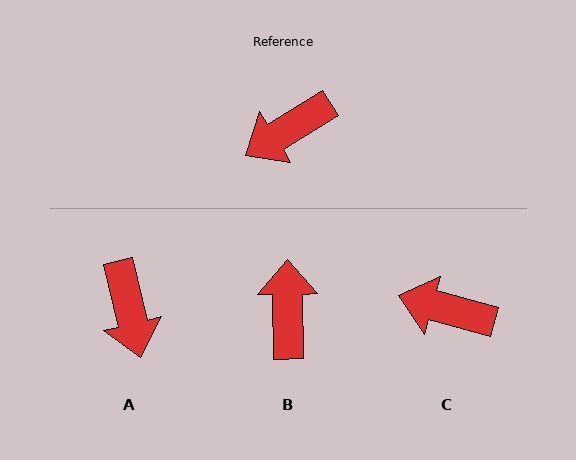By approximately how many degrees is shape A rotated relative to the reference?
Approximately 72 degrees counter-clockwise.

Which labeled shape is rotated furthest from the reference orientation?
B, about 121 degrees away.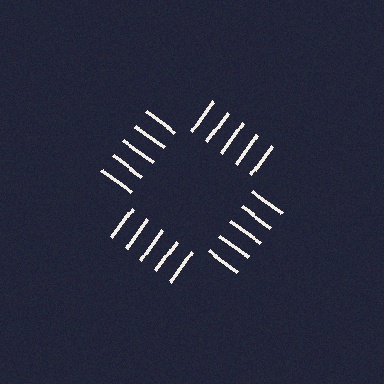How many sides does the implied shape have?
4 sides — the line-ends trace a square.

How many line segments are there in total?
20 — 5 along each of the 4 edges.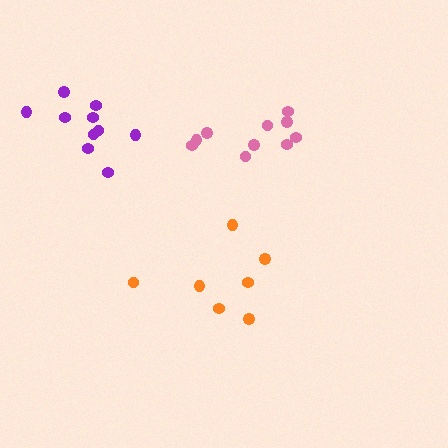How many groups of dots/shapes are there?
There are 3 groups.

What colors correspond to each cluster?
The clusters are colored: pink, purple, orange.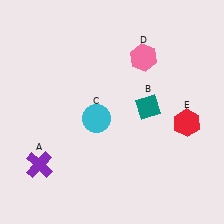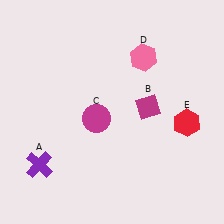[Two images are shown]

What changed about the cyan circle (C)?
In Image 1, C is cyan. In Image 2, it changed to magenta.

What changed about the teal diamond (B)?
In Image 1, B is teal. In Image 2, it changed to magenta.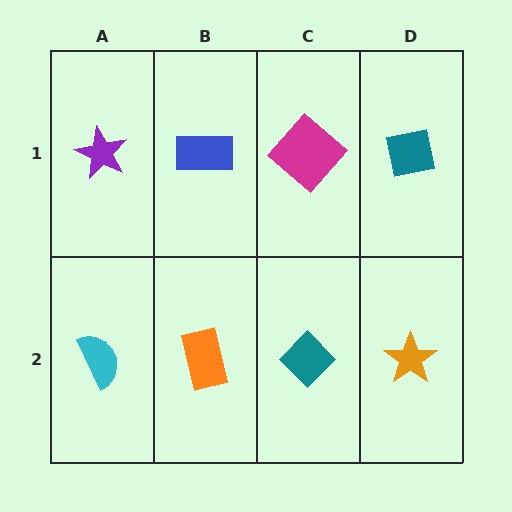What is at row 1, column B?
A blue rectangle.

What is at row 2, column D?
An orange star.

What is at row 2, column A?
A cyan semicircle.